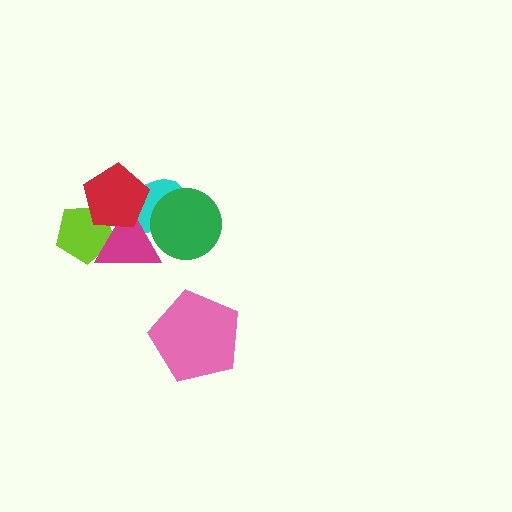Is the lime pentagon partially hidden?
Yes, it is partially covered by another shape.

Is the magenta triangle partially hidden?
Yes, it is partially covered by another shape.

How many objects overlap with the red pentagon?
3 objects overlap with the red pentagon.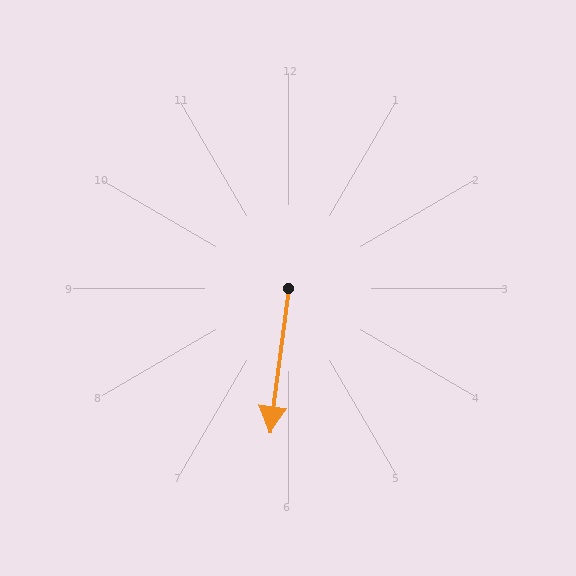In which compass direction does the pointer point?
South.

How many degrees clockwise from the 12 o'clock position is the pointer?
Approximately 187 degrees.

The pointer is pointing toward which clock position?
Roughly 6 o'clock.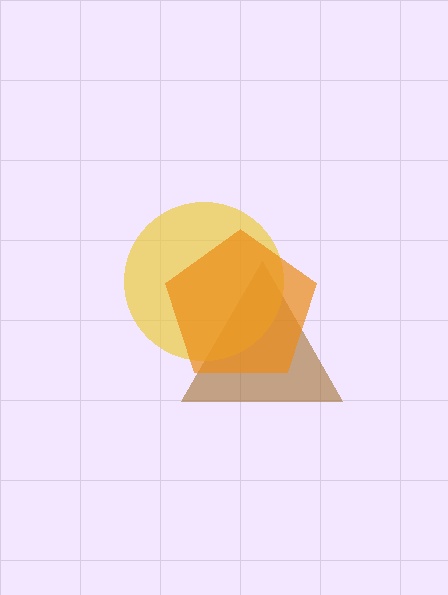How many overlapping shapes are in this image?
There are 3 overlapping shapes in the image.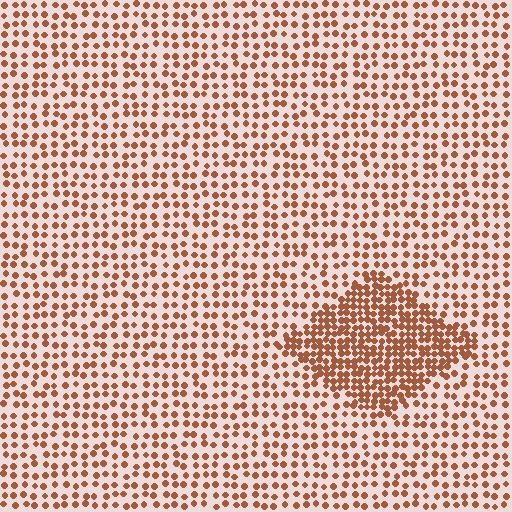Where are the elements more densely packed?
The elements are more densely packed inside the diamond boundary.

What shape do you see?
I see a diamond.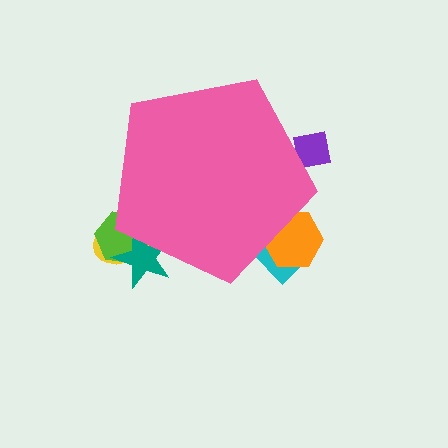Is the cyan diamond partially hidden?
Yes, the cyan diamond is partially hidden behind the pink pentagon.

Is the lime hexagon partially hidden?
Yes, the lime hexagon is partially hidden behind the pink pentagon.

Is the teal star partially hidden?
Yes, the teal star is partially hidden behind the pink pentagon.